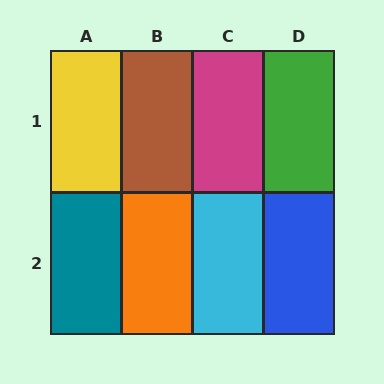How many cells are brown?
1 cell is brown.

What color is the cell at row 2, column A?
Teal.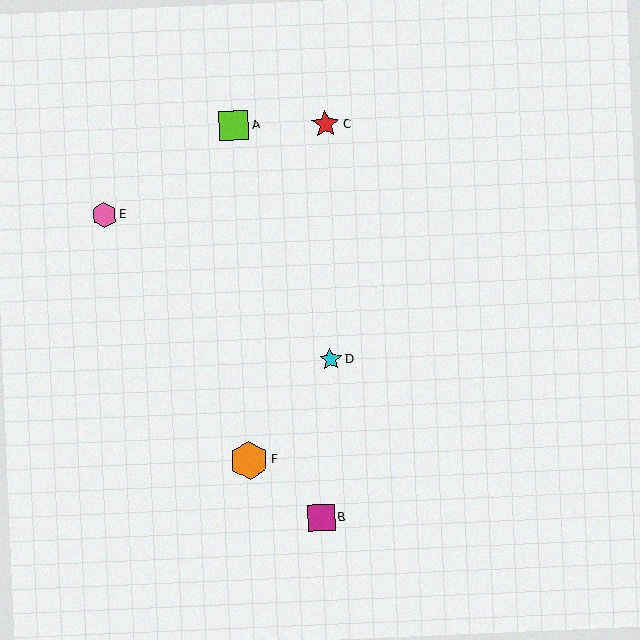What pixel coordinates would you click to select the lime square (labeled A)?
Click at (234, 126) to select the lime square A.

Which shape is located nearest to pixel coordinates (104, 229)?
The pink hexagon (labeled E) at (104, 215) is nearest to that location.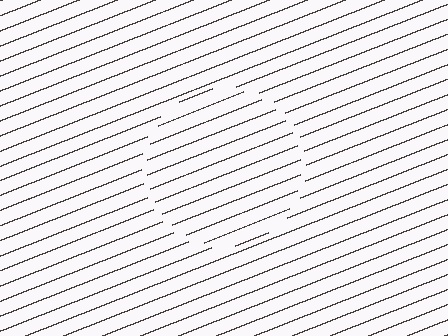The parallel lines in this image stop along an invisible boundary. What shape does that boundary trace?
An illusory circle. The interior of the shape contains the same grating, shifted by half a period — the contour is defined by the phase discontinuity where line-ends from the inner and outer gratings abut.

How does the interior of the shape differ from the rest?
The interior of the shape contains the same grating, shifted by half a period — the contour is defined by the phase discontinuity where line-ends from the inner and outer gratings abut.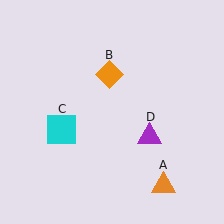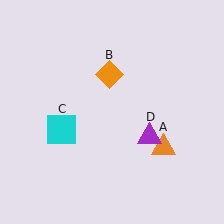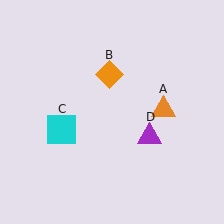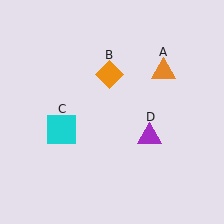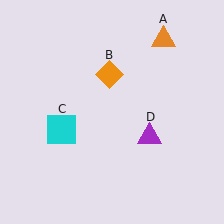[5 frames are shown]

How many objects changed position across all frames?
1 object changed position: orange triangle (object A).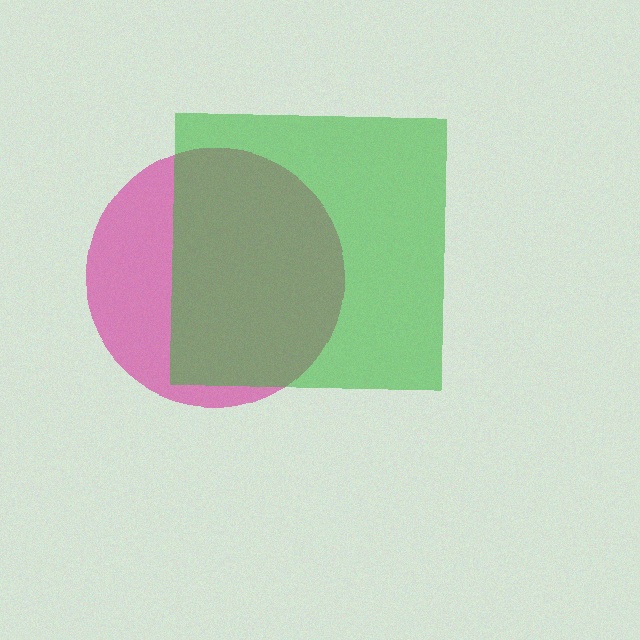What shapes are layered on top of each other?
The layered shapes are: a magenta circle, a green square.